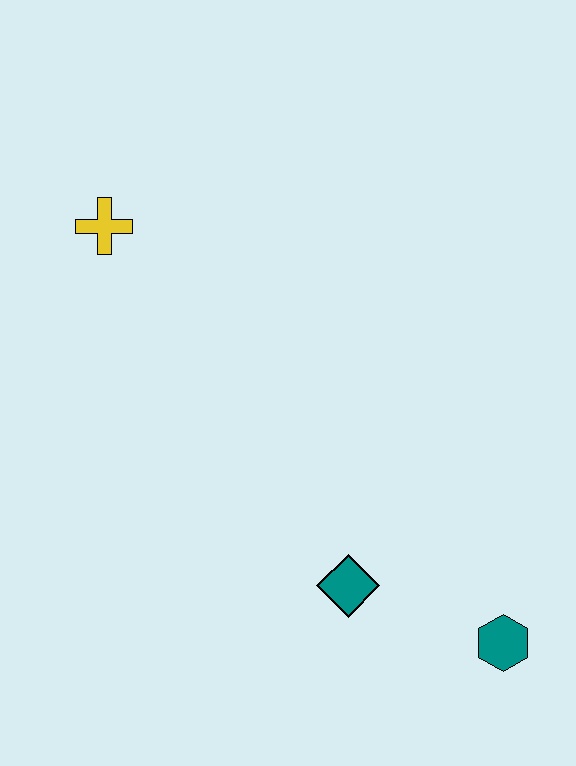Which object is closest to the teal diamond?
The teal hexagon is closest to the teal diamond.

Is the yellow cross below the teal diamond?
No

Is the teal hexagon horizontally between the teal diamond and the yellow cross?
No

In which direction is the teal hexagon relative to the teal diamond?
The teal hexagon is to the right of the teal diamond.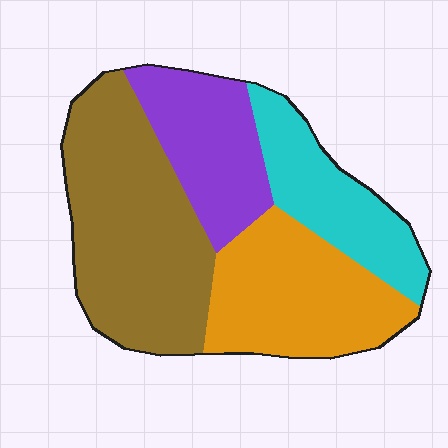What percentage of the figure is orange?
Orange covers about 25% of the figure.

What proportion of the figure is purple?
Purple takes up between a sixth and a third of the figure.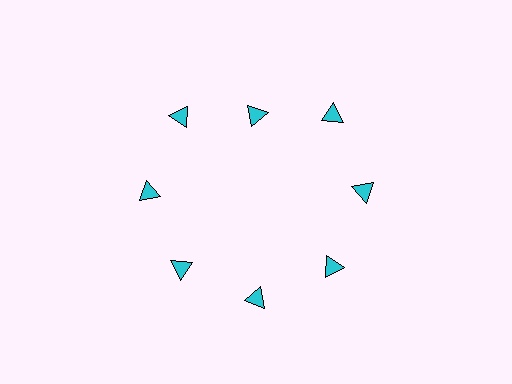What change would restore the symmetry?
The symmetry would be restored by moving it outward, back onto the ring so that all 8 triangles sit at equal angles and equal distance from the center.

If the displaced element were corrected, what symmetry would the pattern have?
It would have 8-fold rotational symmetry — the pattern would map onto itself every 45 degrees.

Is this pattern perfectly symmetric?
No. The 8 cyan triangles are arranged in a ring, but one element near the 12 o'clock position is pulled inward toward the center, breaking the 8-fold rotational symmetry.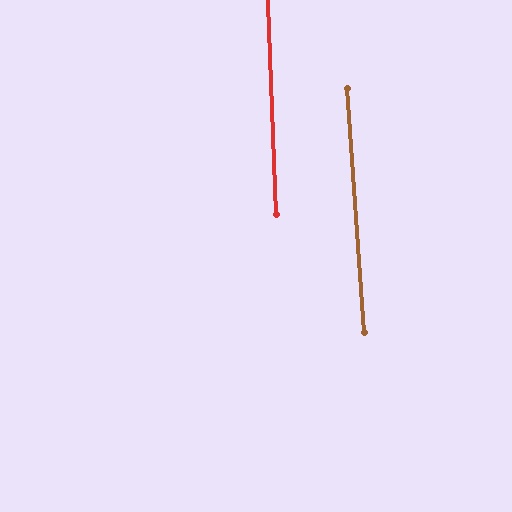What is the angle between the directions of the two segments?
Approximately 2 degrees.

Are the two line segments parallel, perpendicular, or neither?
Parallel — their directions differ by only 1.6°.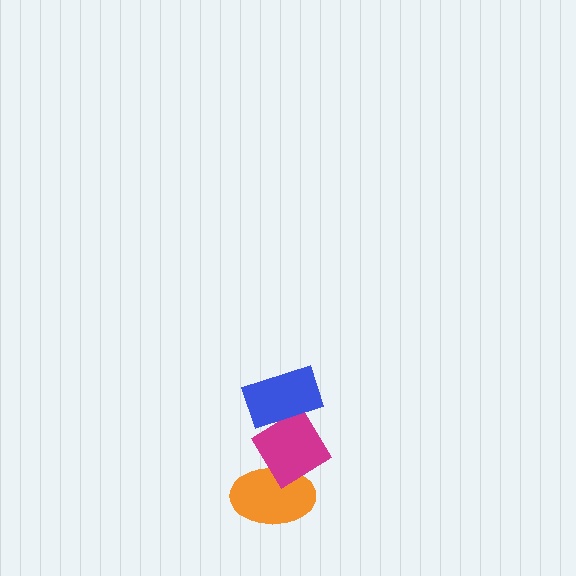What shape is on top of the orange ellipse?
The magenta diamond is on top of the orange ellipse.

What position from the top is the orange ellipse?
The orange ellipse is 3rd from the top.